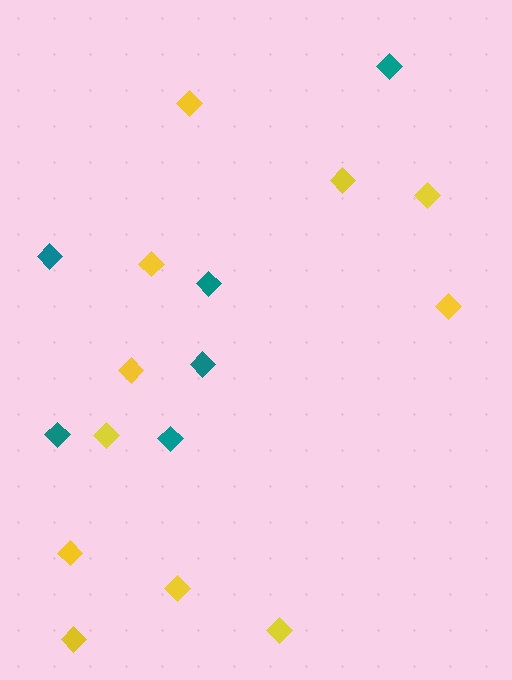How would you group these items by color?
There are 2 groups: one group of teal diamonds (6) and one group of yellow diamonds (11).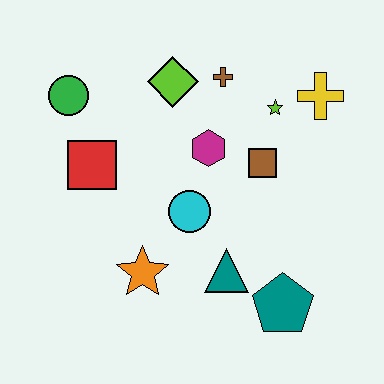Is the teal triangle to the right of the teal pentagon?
No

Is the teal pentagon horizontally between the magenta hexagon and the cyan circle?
No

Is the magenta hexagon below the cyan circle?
No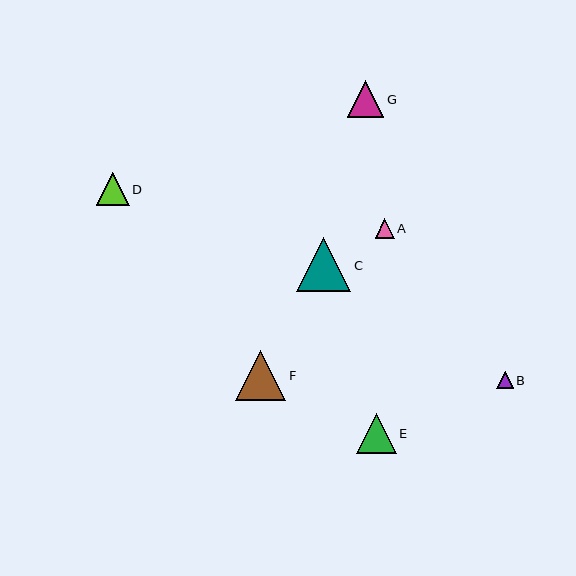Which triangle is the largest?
Triangle C is the largest with a size of approximately 54 pixels.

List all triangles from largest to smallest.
From largest to smallest: C, F, E, G, D, A, B.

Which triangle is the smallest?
Triangle B is the smallest with a size of approximately 17 pixels.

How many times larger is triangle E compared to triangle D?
Triangle E is approximately 1.2 times the size of triangle D.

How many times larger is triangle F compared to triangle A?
Triangle F is approximately 2.6 times the size of triangle A.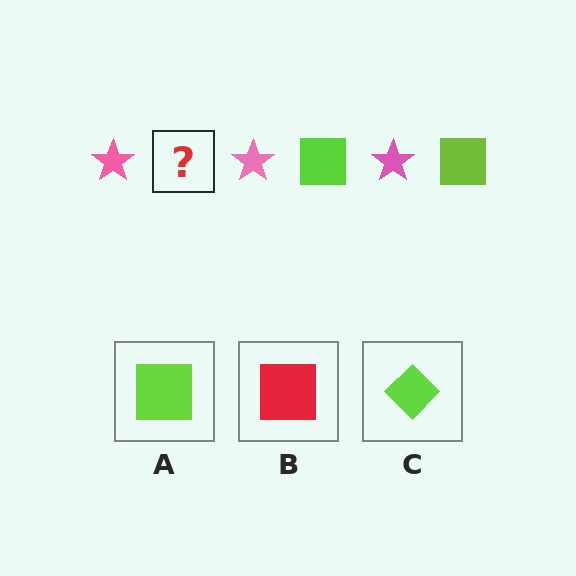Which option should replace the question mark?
Option A.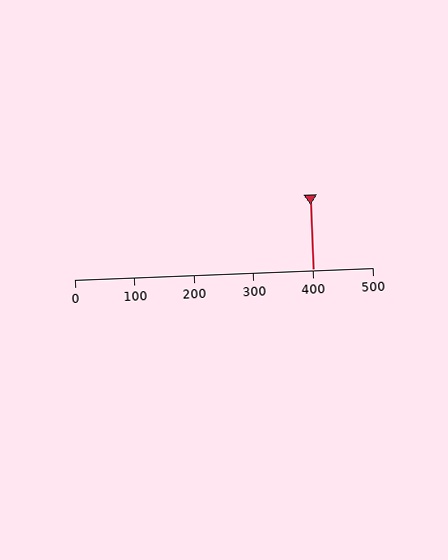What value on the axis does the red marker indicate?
The marker indicates approximately 400.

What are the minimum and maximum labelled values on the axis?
The axis runs from 0 to 500.